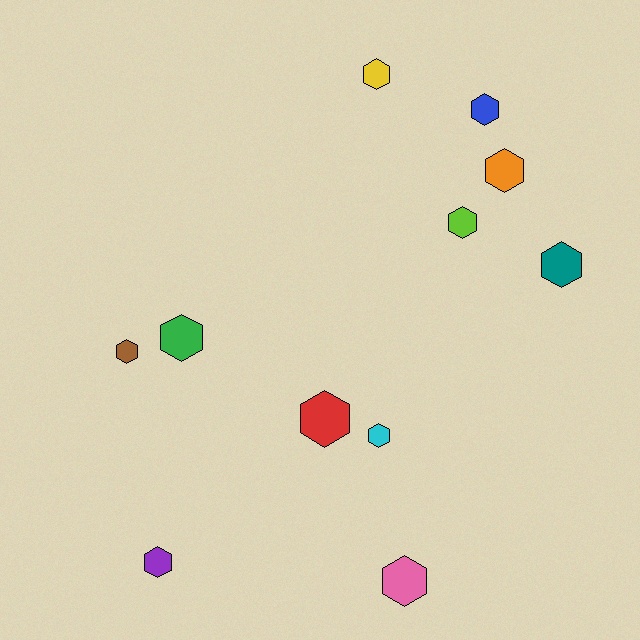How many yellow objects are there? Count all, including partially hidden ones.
There is 1 yellow object.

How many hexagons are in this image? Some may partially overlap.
There are 11 hexagons.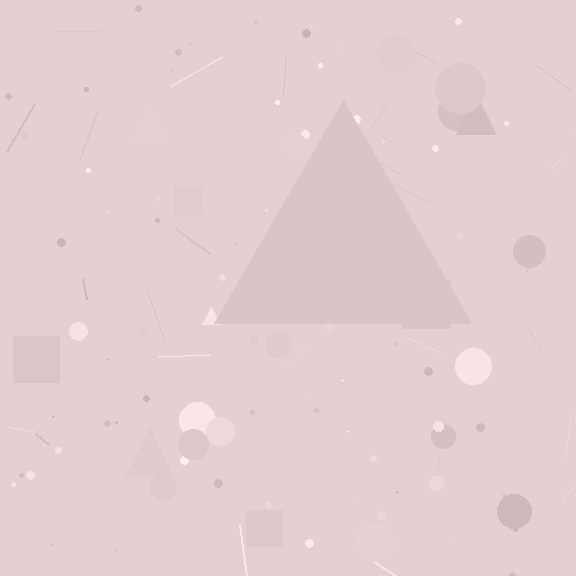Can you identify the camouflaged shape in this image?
The camouflaged shape is a triangle.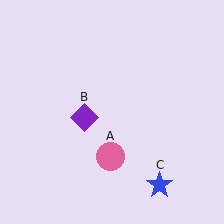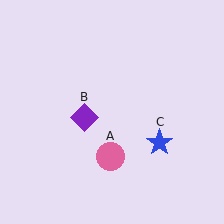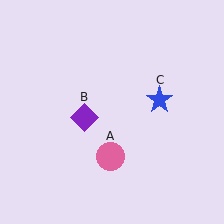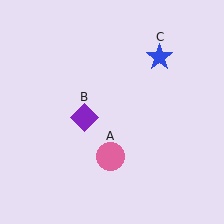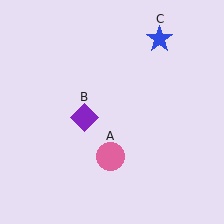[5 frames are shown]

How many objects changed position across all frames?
1 object changed position: blue star (object C).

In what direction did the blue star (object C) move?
The blue star (object C) moved up.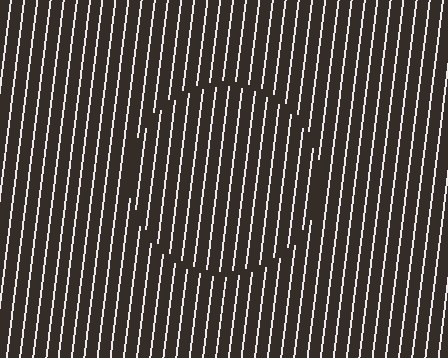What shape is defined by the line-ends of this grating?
An illusory circle. The interior of the shape contains the same grating, shifted by half a period — the contour is defined by the phase discontinuity where line-ends from the inner and outer gratings abut.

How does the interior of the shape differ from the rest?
The interior of the shape contains the same grating, shifted by half a period — the contour is defined by the phase discontinuity where line-ends from the inner and outer gratings abut.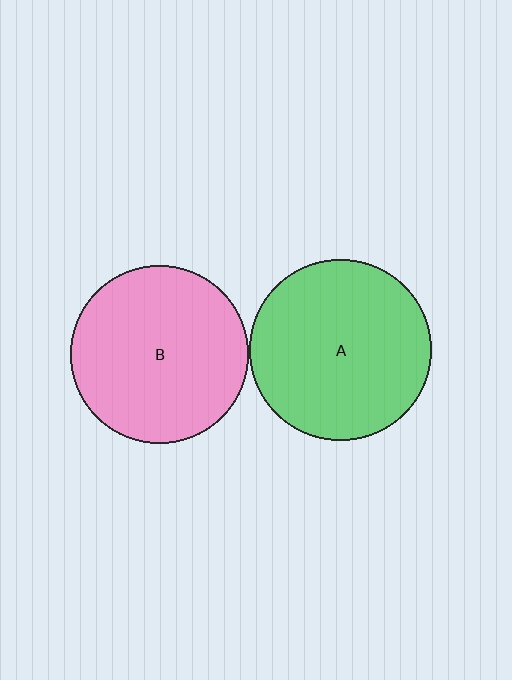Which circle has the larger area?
Circle A (green).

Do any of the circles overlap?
No, none of the circles overlap.